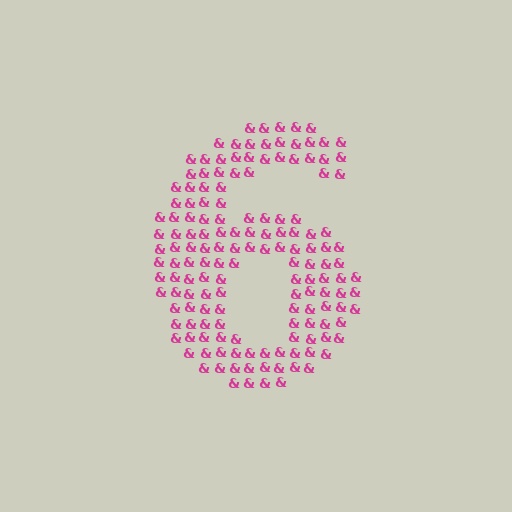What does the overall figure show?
The overall figure shows the digit 6.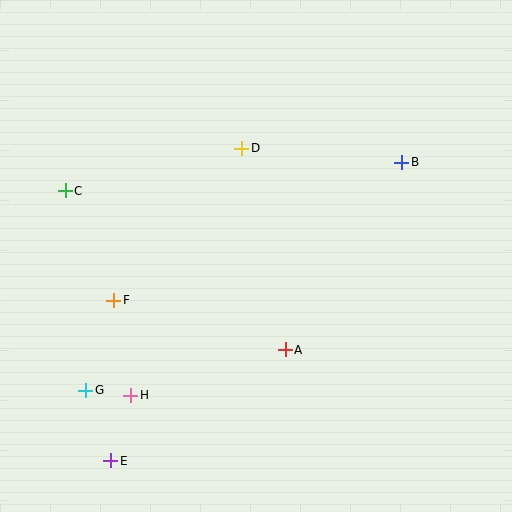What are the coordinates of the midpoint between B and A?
The midpoint between B and A is at (343, 256).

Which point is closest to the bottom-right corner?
Point A is closest to the bottom-right corner.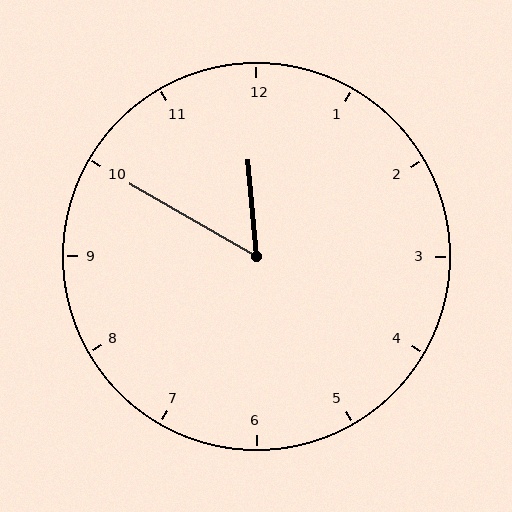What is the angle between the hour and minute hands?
Approximately 55 degrees.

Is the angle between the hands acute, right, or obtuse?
It is acute.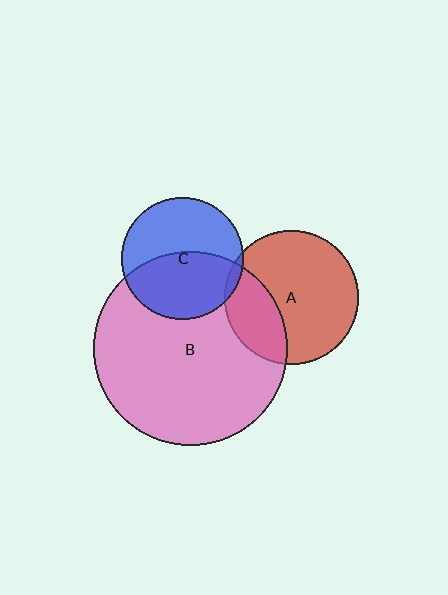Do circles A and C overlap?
Yes.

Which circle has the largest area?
Circle B (pink).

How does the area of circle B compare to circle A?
Approximately 2.1 times.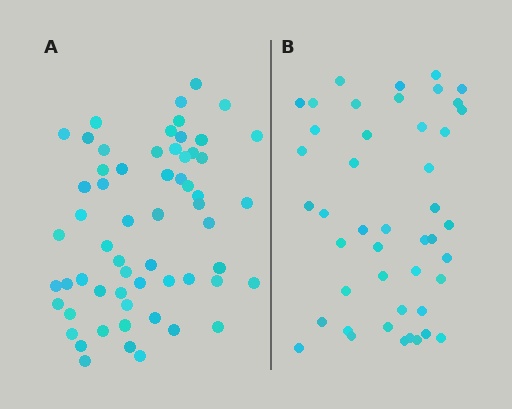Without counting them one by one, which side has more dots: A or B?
Region A (the left region) has more dots.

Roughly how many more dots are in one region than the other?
Region A has approximately 15 more dots than region B.